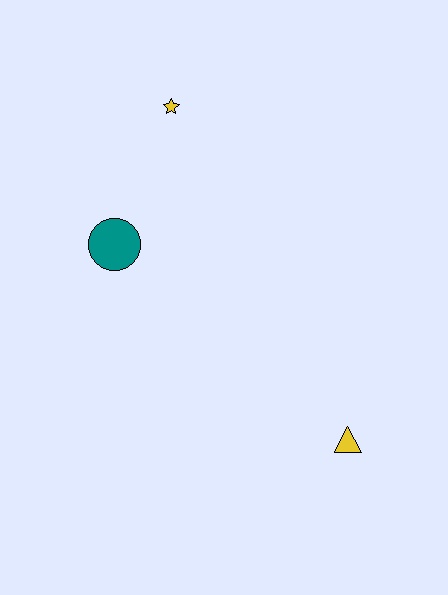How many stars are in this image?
There is 1 star.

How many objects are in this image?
There are 3 objects.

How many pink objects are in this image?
There are no pink objects.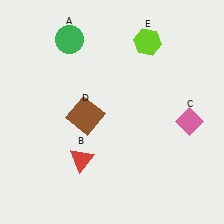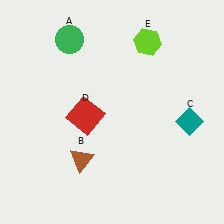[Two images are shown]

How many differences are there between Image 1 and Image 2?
There are 3 differences between the two images.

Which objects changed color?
B changed from red to brown. C changed from pink to teal. D changed from brown to red.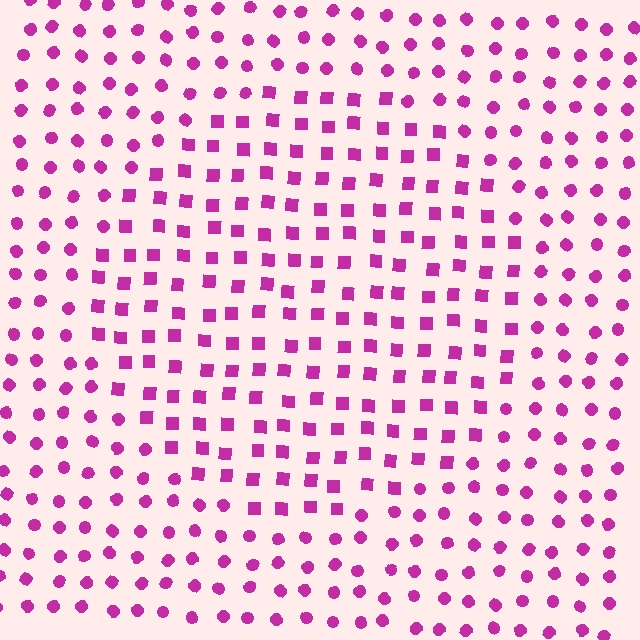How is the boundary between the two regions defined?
The boundary is defined by a change in element shape: squares inside vs. circles outside. All elements share the same color and spacing.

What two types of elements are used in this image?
The image uses squares inside the circle region and circles outside it.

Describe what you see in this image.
The image is filled with small magenta elements arranged in a uniform grid. A circle-shaped region contains squares, while the surrounding area contains circles. The boundary is defined purely by the change in element shape.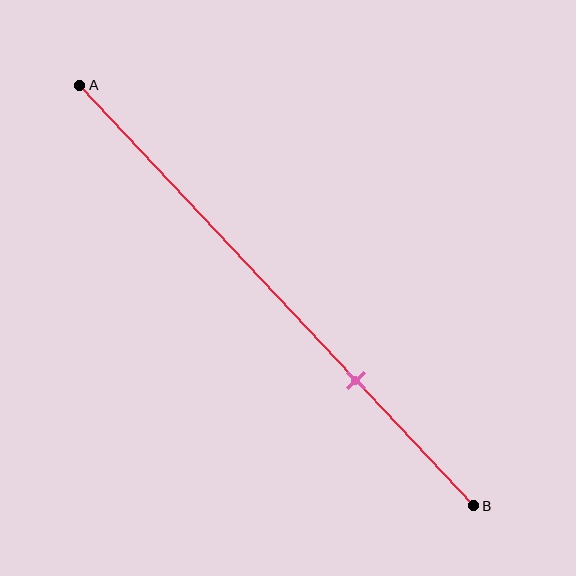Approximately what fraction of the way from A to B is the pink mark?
The pink mark is approximately 70% of the way from A to B.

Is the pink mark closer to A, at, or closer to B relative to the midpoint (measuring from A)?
The pink mark is closer to point B than the midpoint of segment AB.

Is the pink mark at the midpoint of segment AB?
No, the mark is at about 70% from A, not at the 50% midpoint.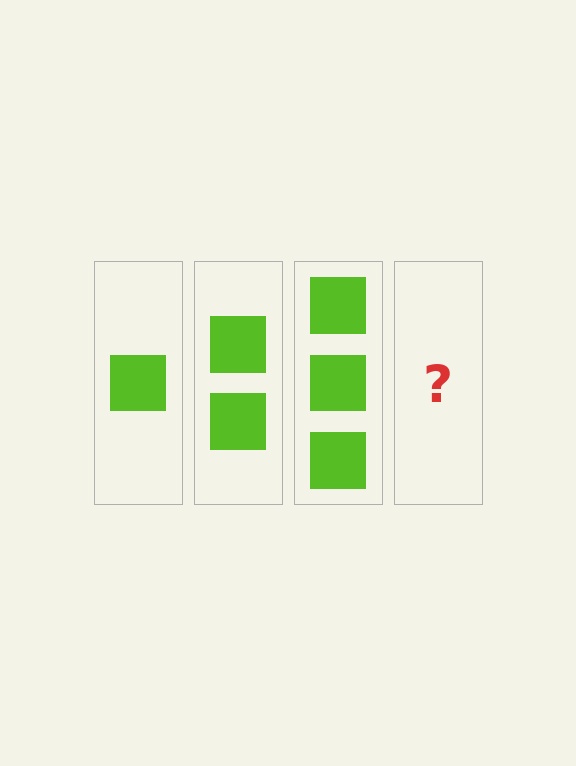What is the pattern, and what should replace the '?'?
The pattern is that each step adds one more square. The '?' should be 4 squares.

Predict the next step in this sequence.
The next step is 4 squares.